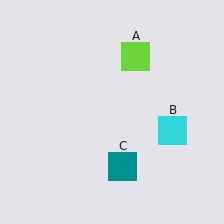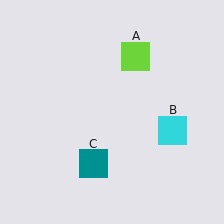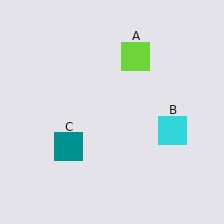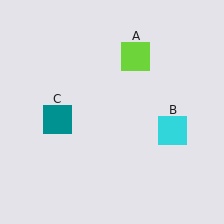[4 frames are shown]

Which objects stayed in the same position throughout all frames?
Lime square (object A) and cyan square (object B) remained stationary.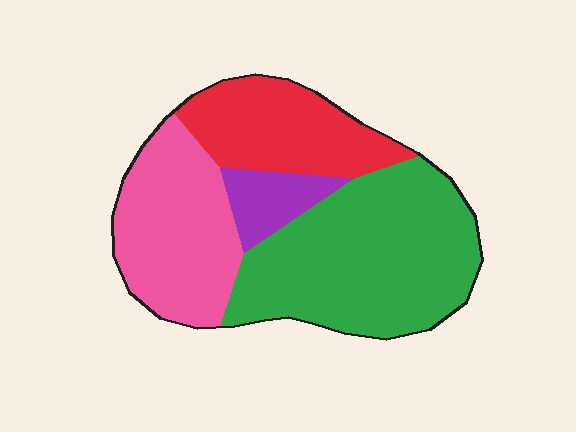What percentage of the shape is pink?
Pink takes up about one quarter (1/4) of the shape.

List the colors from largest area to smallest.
From largest to smallest: green, pink, red, purple.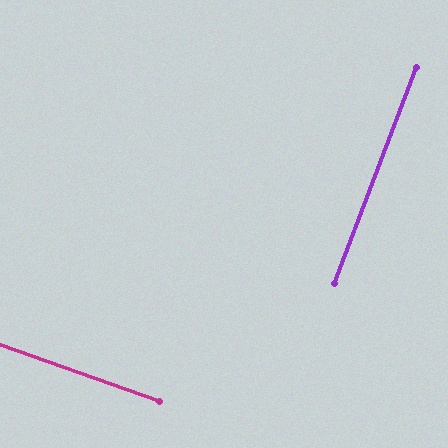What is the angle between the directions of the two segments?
Approximately 89 degrees.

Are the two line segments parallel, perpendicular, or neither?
Perpendicular — they meet at approximately 89°.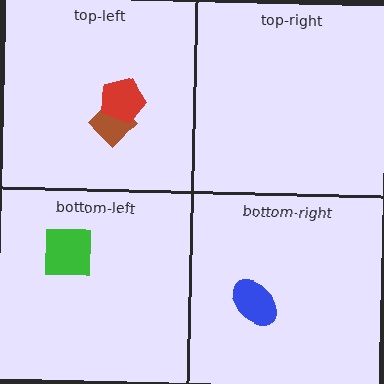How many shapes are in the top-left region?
2.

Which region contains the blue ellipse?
The bottom-right region.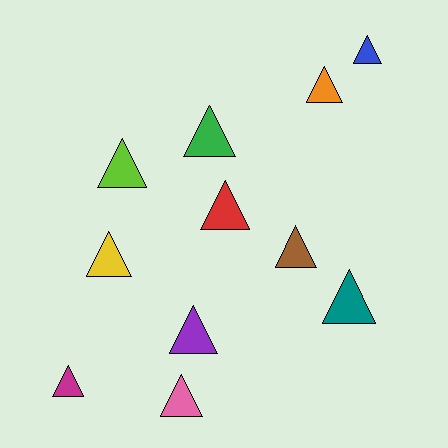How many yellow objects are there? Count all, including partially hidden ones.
There is 1 yellow object.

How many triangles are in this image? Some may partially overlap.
There are 11 triangles.